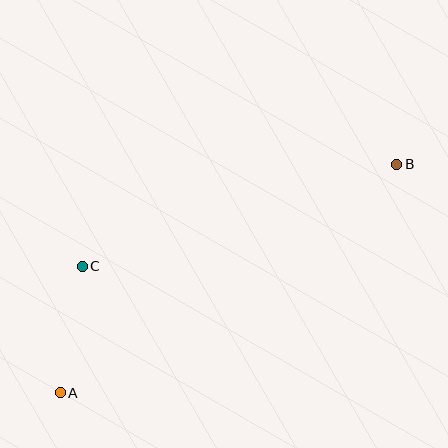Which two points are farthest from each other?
Points A and B are farthest from each other.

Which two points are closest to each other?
Points A and C are closest to each other.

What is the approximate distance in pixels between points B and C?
The distance between B and C is approximately 331 pixels.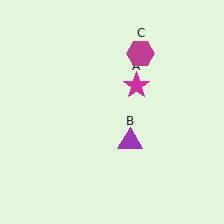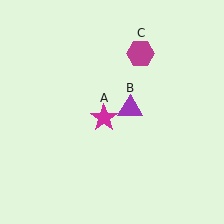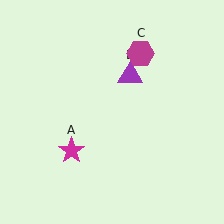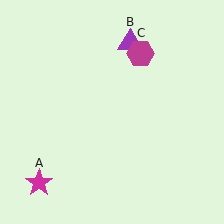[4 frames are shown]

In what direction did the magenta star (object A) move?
The magenta star (object A) moved down and to the left.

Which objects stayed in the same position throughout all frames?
Magenta hexagon (object C) remained stationary.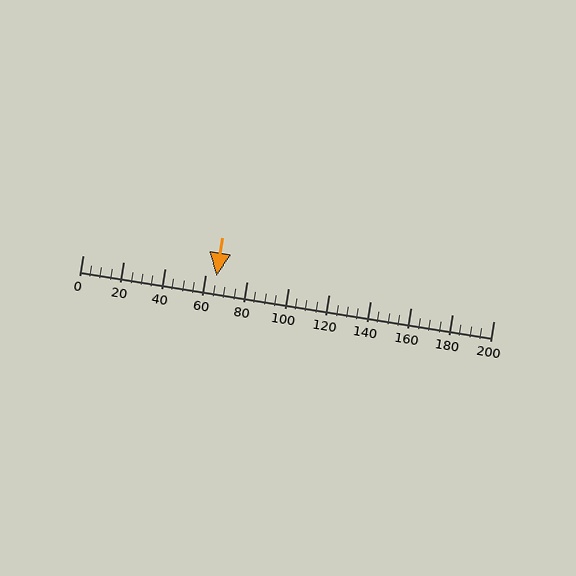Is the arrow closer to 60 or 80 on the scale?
The arrow is closer to 60.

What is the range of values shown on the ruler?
The ruler shows values from 0 to 200.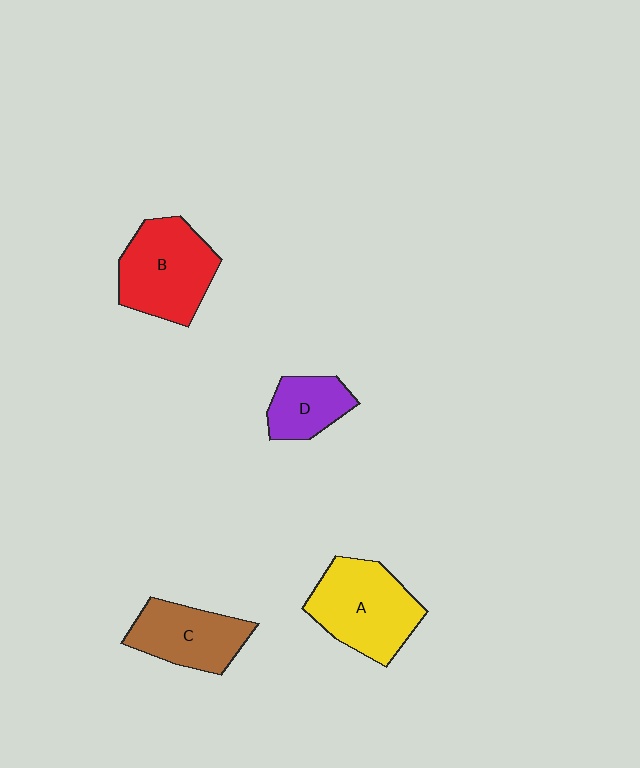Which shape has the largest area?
Shape A (yellow).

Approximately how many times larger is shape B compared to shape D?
Approximately 1.8 times.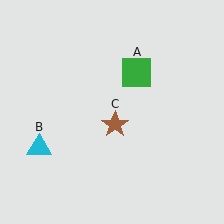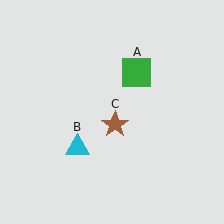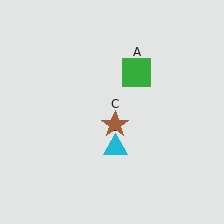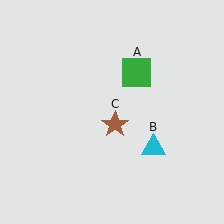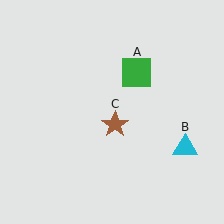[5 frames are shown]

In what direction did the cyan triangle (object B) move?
The cyan triangle (object B) moved right.